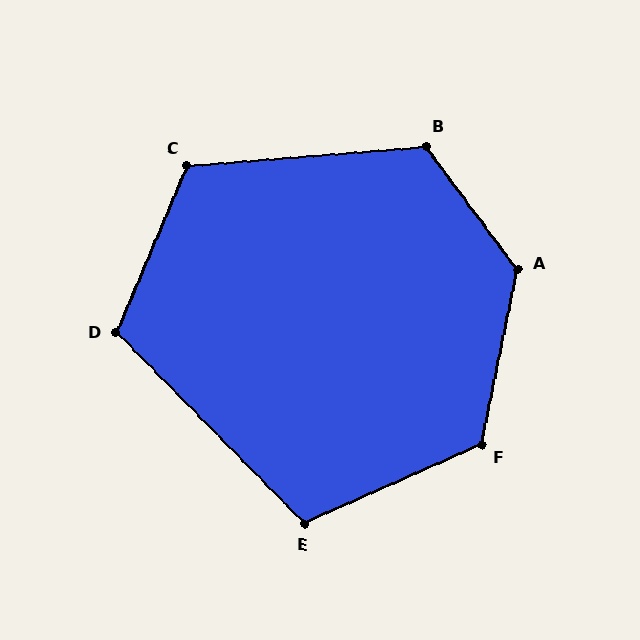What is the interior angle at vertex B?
Approximately 122 degrees (obtuse).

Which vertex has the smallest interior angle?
E, at approximately 110 degrees.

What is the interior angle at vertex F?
Approximately 126 degrees (obtuse).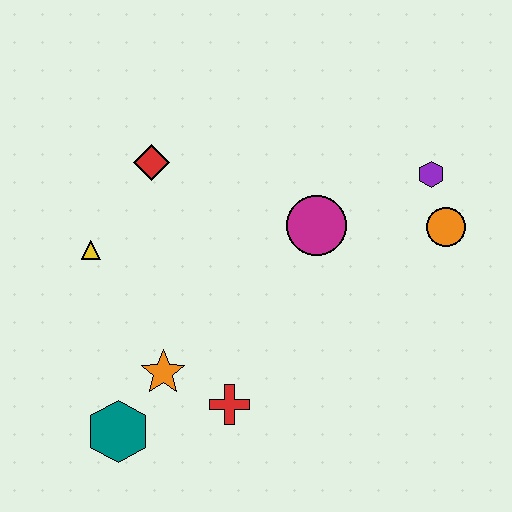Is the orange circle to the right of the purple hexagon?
Yes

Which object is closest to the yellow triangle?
The red diamond is closest to the yellow triangle.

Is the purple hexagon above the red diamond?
No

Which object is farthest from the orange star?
The purple hexagon is farthest from the orange star.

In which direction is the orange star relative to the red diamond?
The orange star is below the red diamond.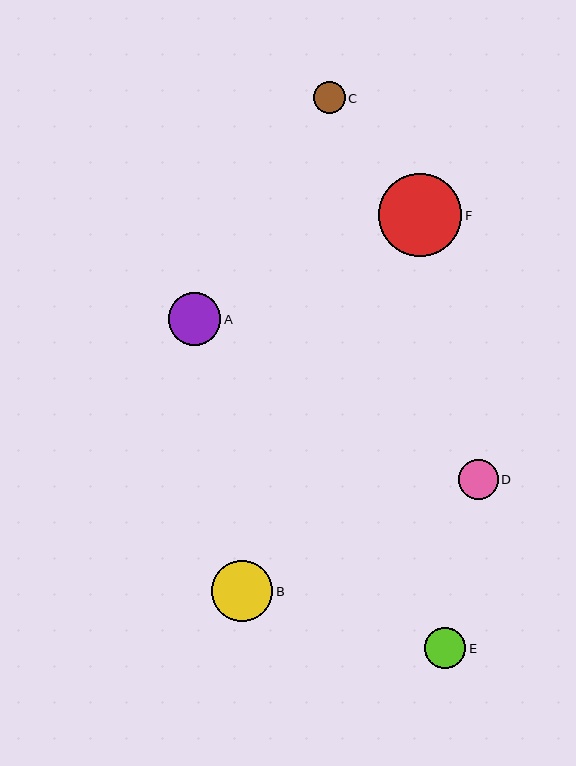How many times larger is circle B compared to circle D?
Circle B is approximately 1.6 times the size of circle D.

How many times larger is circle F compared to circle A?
Circle F is approximately 1.6 times the size of circle A.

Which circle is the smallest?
Circle C is the smallest with a size of approximately 32 pixels.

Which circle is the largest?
Circle F is the largest with a size of approximately 83 pixels.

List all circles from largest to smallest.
From largest to smallest: F, B, A, E, D, C.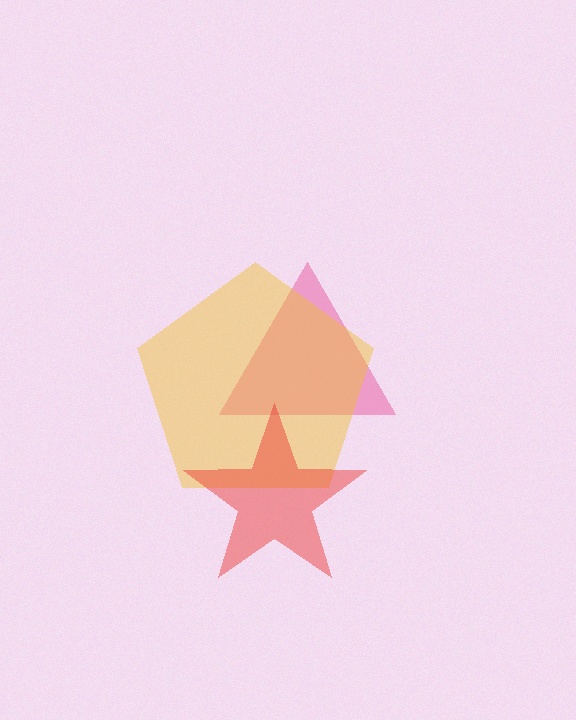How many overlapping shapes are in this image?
There are 3 overlapping shapes in the image.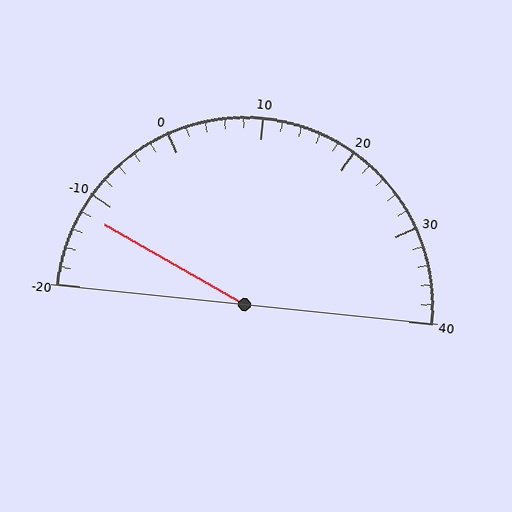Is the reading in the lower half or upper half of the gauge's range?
The reading is in the lower half of the range (-20 to 40).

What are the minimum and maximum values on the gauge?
The gauge ranges from -20 to 40.